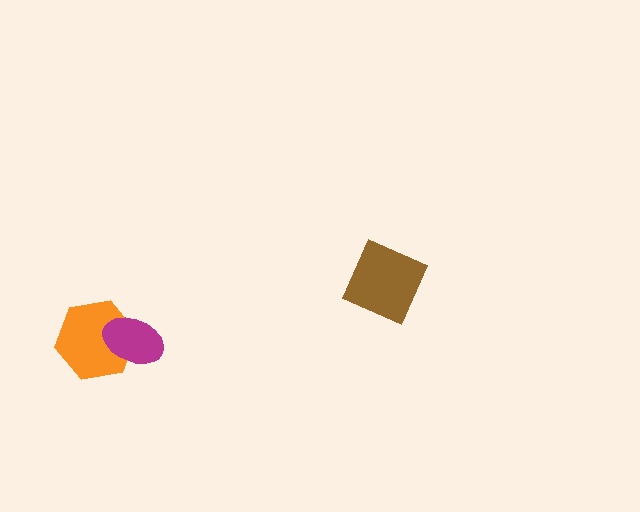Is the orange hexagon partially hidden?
Yes, it is partially covered by another shape.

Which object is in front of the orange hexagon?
The magenta ellipse is in front of the orange hexagon.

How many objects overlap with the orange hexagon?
1 object overlaps with the orange hexagon.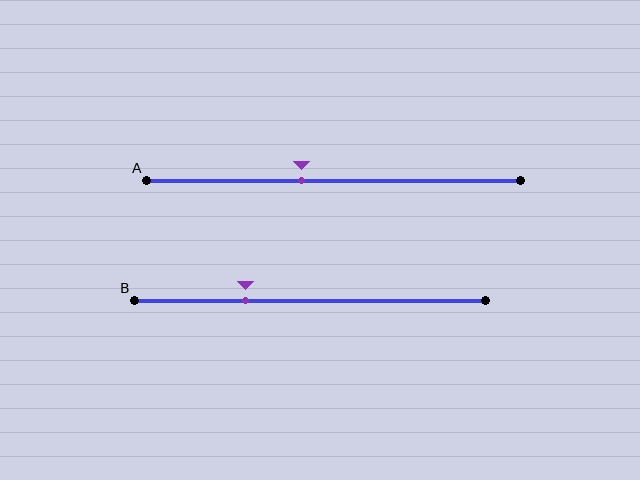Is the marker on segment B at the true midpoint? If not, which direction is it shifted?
No, the marker on segment B is shifted to the left by about 19% of the segment length.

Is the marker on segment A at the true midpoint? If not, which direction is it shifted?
No, the marker on segment A is shifted to the left by about 9% of the segment length.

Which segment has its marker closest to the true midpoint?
Segment A has its marker closest to the true midpoint.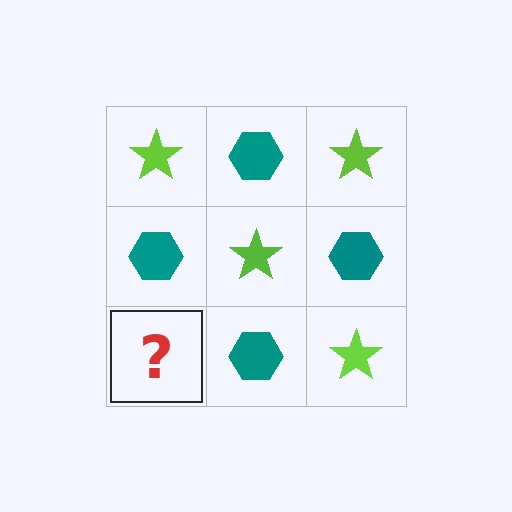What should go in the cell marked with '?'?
The missing cell should contain a lime star.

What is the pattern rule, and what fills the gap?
The rule is that it alternates lime star and teal hexagon in a checkerboard pattern. The gap should be filled with a lime star.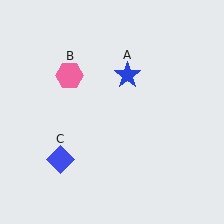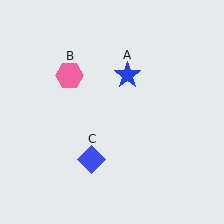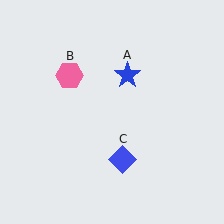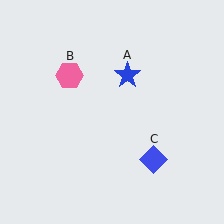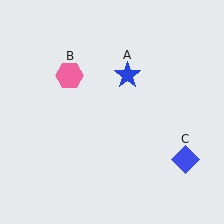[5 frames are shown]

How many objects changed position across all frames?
1 object changed position: blue diamond (object C).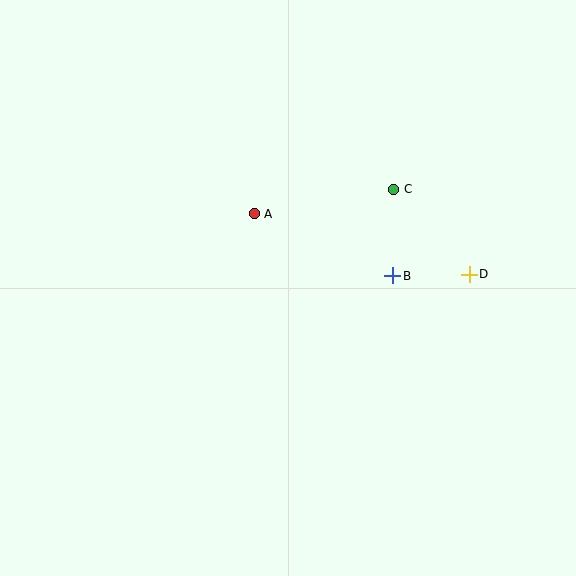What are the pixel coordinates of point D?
Point D is at (469, 274).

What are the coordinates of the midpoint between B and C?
The midpoint between B and C is at (393, 232).